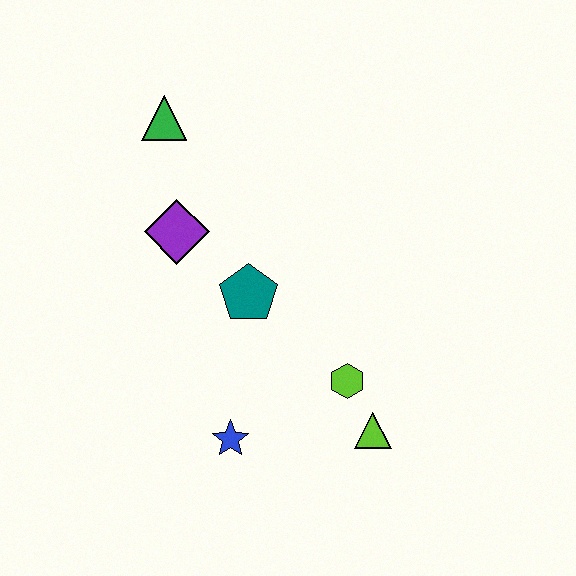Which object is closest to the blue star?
The lime hexagon is closest to the blue star.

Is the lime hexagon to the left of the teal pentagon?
No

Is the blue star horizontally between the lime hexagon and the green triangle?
Yes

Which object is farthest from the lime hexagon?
The green triangle is farthest from the lime hexagon.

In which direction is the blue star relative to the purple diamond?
The blue star is below the purple diamond.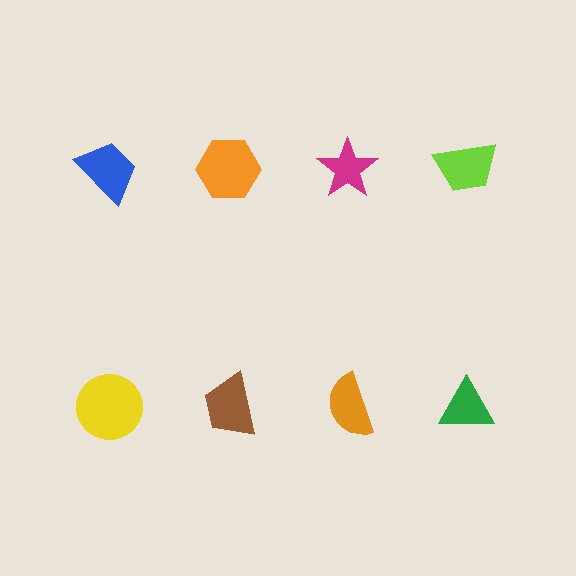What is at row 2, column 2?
A brown trapezoid.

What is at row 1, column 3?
A magenta star.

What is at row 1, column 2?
An orange hexagon.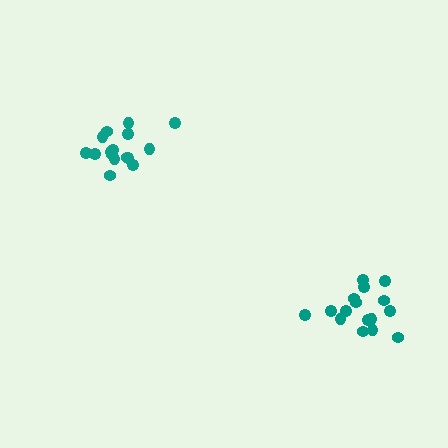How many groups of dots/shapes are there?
There are 2 groups.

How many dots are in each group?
Group 1: 16 dots, Group 2: 16 dots (32 total).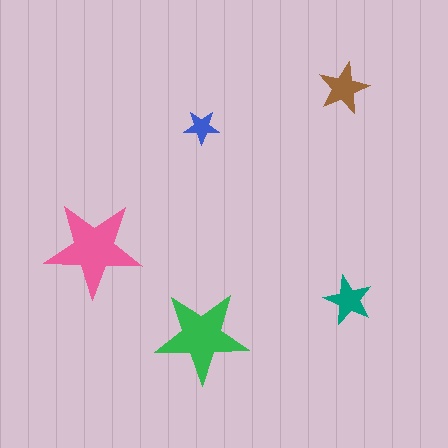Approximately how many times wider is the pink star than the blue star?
About 3 times wider.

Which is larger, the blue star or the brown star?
The brown one.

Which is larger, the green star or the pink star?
The pink one.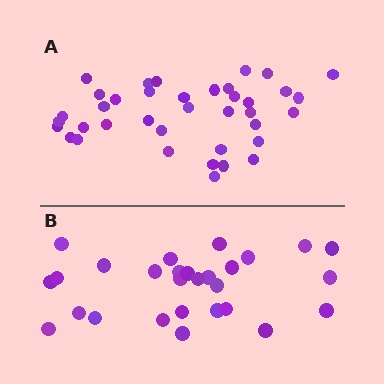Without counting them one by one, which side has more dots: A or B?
Region A (the top region) has more dots.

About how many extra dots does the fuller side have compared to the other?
Region A has roughly 10 or so more dots than region B.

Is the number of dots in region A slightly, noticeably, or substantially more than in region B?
Region A has noticeably more, but not dramatically so. The ratio is roughly 1.4 to 1.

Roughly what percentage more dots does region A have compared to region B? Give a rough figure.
About 35% more.